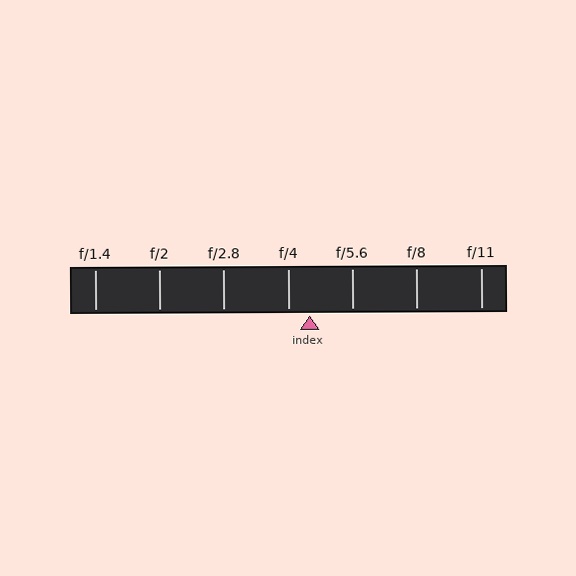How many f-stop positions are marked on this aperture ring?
There are 7 f-stop positions marked.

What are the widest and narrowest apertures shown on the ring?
The widest aperture shown is f/1.4 and the narrowest is f/11.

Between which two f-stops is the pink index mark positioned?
The index mark is between f/4 and f/5.6.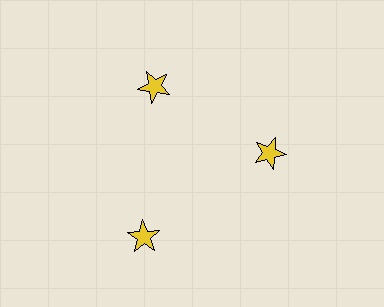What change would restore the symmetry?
The symmetry would be restored by moving it inward, back onto the ring so that all 3 stars sit at equal angles and equal distance from the center.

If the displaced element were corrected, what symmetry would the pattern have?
It would have 3-fold rotational symmetry — the pattern would map onto itself every 120 degrees.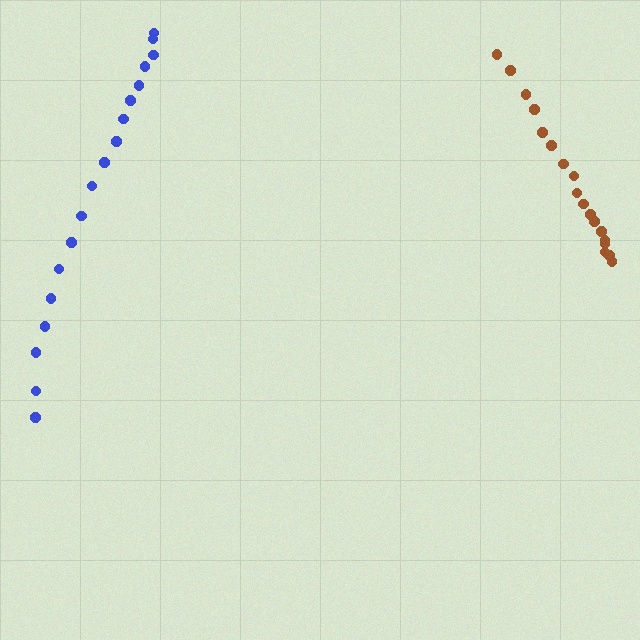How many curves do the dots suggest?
There are 2 distinct paths.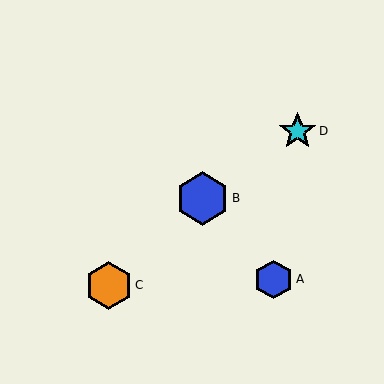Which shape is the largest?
The blue hexagon (labeled B) is the largest.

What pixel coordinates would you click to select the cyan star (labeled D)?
Click at (297, 131) to select the cyan star D.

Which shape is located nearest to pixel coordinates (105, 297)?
The orange hexagon (labeled C) at (109, 285) is nearest to that location.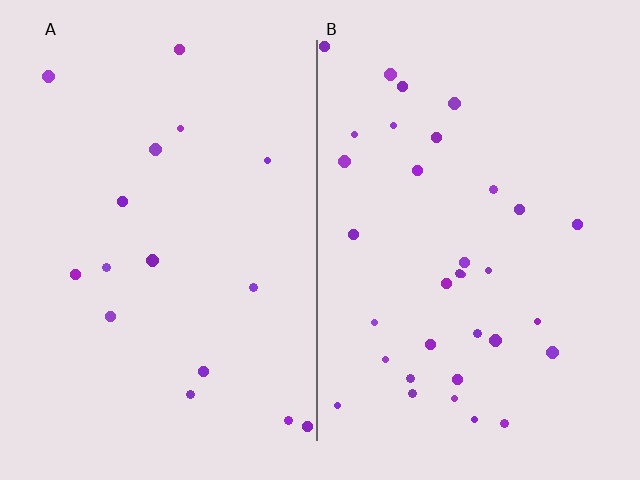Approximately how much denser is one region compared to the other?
Approximately 2.1× — region B over region A.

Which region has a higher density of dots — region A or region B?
B (the right).